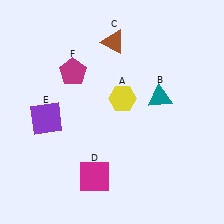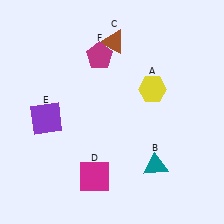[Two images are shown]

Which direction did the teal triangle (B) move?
The teal triangle (B) moved down.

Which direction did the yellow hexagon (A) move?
The yellow hexagon (A) moved right.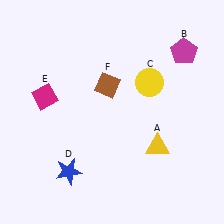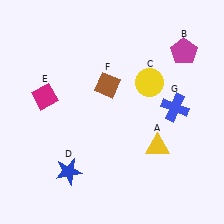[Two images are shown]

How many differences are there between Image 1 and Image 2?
There is 1 difference between the two images.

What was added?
A blue cross (G) was added in Image 2.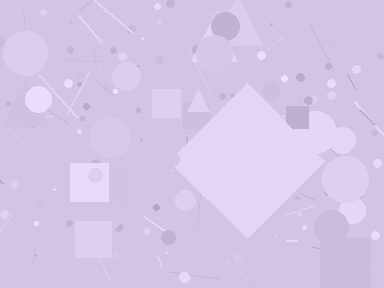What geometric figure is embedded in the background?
A diamond is embedded in the background.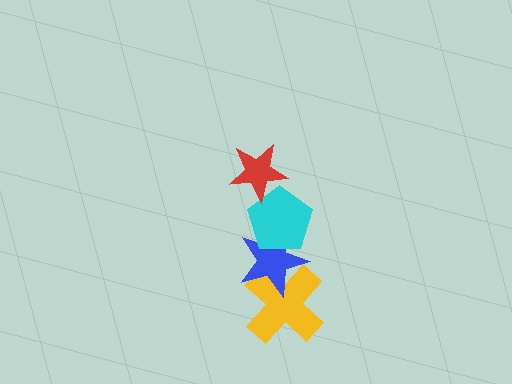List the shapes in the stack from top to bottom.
From top to bottom: the red star, the cyan pentagon, the blue star, the yellow cross.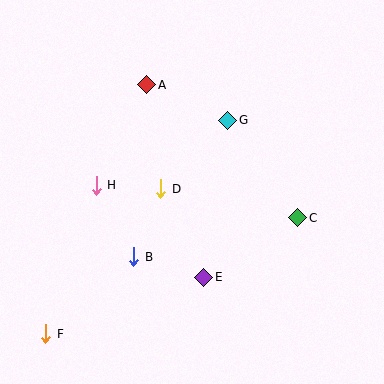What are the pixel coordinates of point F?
Point F is at (46, 334).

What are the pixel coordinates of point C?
Point C is at (298, 218).